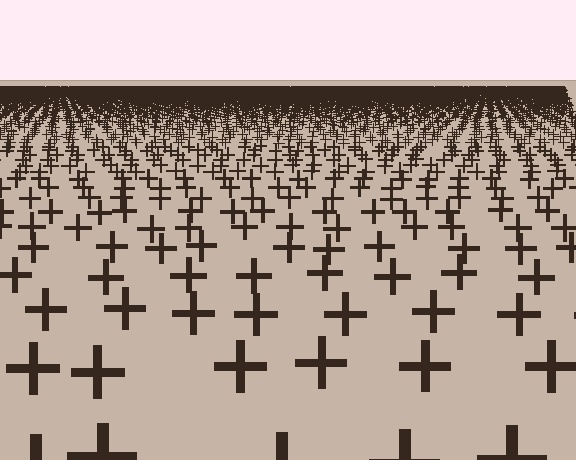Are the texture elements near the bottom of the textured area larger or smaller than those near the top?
Larger. Near the bottom, elements are closer to the viewer and appear at a bigger on-screen size.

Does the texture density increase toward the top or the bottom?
Density increases toward the top.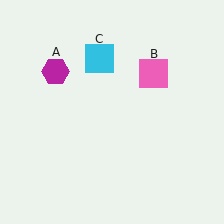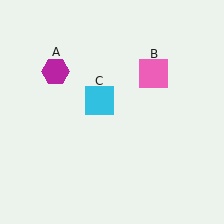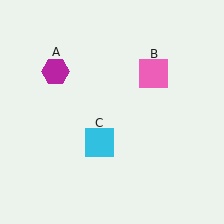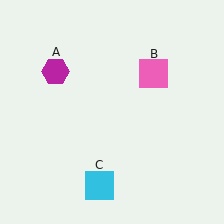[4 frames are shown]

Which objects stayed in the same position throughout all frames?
Magenta hexagon (object A) and pink square (object B) remained stationary.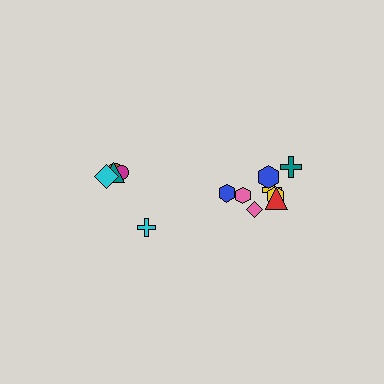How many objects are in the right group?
There are 8 objects.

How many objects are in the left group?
There are 6 objects.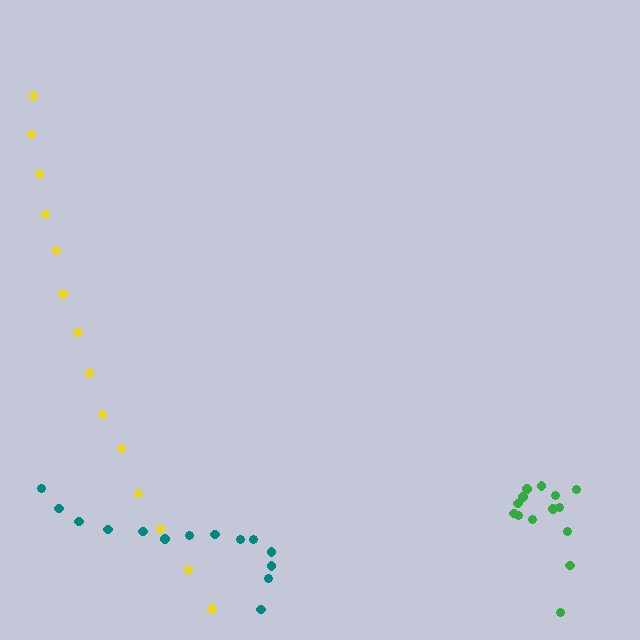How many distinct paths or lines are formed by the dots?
There are 3 distinct paths.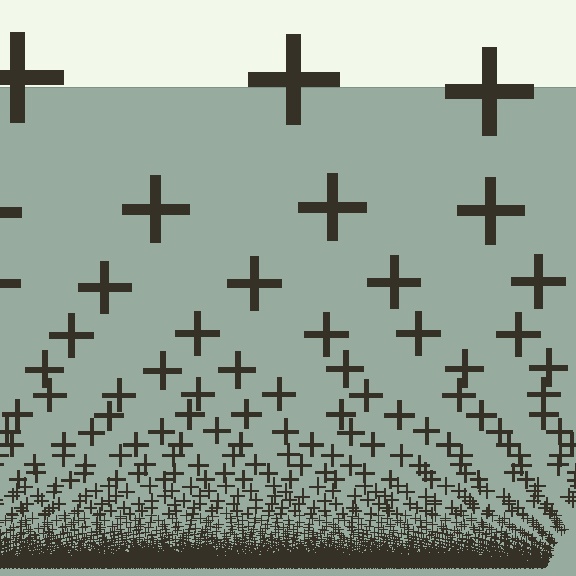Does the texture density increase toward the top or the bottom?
Density increases toward the bottom.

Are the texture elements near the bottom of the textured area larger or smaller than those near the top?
Smaller. The gradient is inverted — elements near the bottom are smaller and denser.